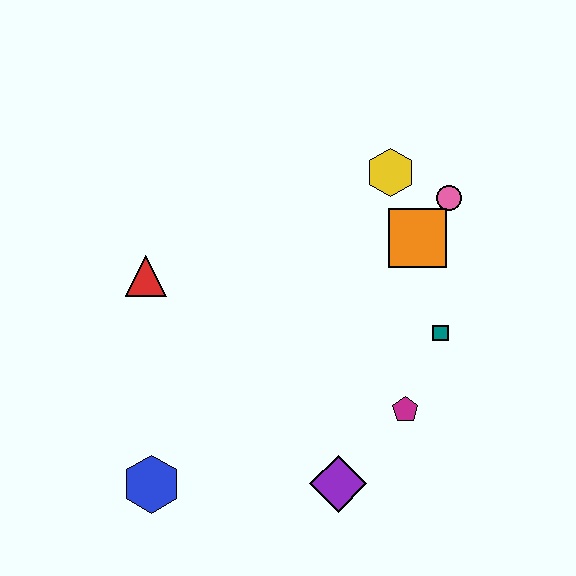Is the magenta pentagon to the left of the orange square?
Yes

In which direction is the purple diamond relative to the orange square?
The purple diamond is below the orange square.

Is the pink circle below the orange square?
No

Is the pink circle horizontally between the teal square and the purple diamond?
No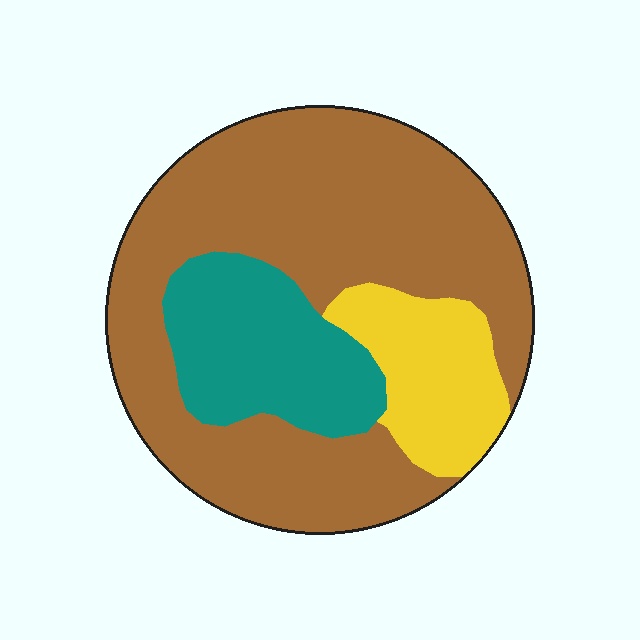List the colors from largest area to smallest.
From largest to smallest: brown, teal, yellow.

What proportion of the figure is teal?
Teal covers 20% of the figure.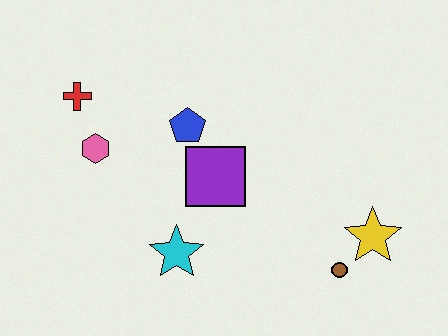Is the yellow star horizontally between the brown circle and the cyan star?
No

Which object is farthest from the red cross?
The yellow star is farthest from the red cross.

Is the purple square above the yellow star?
Yes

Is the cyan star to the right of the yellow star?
No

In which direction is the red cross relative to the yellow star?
The red cross is to the left of the yellow star.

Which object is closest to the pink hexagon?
The red cross is closest to the pink hexagon.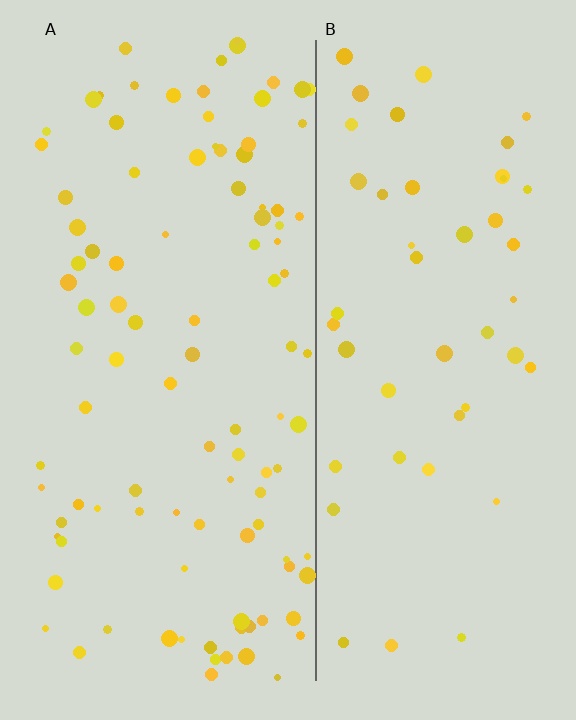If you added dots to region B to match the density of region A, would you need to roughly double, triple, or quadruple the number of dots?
Approximately double.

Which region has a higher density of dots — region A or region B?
A (the left).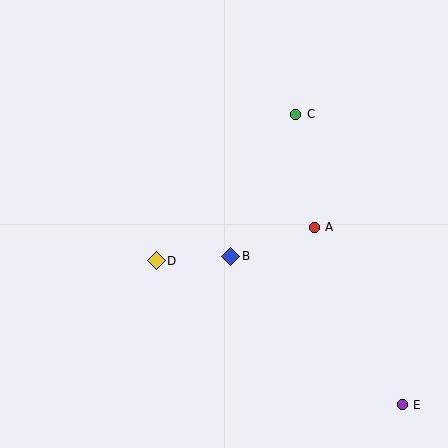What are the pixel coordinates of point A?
Point A is at (314, 227).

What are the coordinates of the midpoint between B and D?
The midpoint between B and D is at (194, 258).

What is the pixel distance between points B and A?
The distance between B and A is 88 pixels.